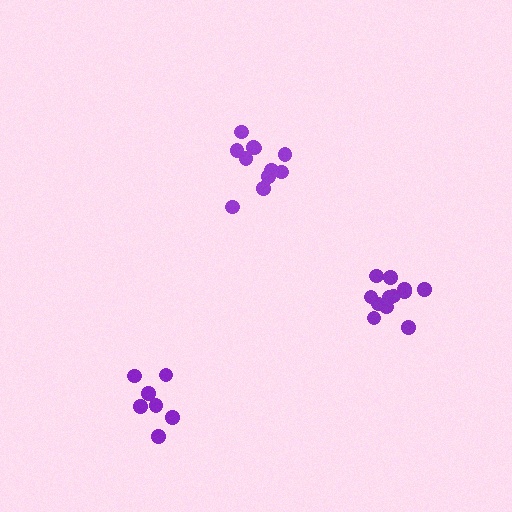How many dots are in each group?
Group 1: 7 dots, Group 2: 12 dots, Group 3: 12 dots (31 total).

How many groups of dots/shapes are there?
There are 3 groups.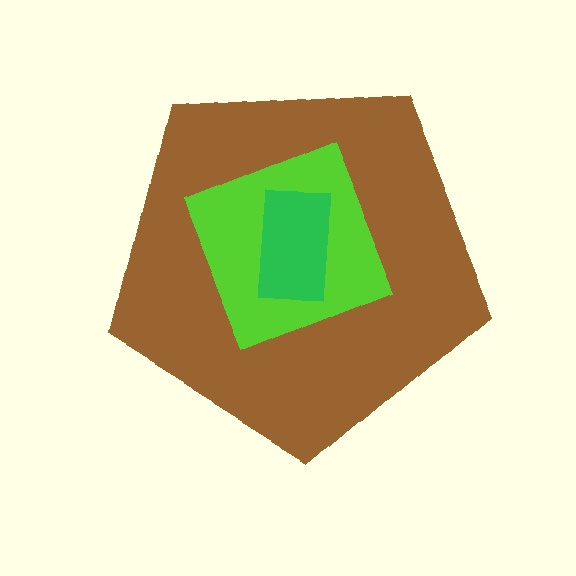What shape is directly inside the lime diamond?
The green rectangle.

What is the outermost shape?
The brown pentagon.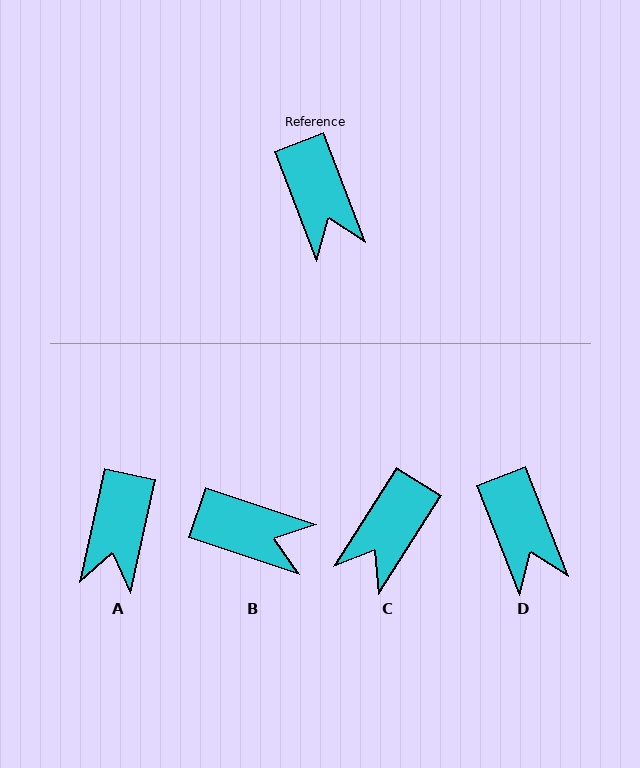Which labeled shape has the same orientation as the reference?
D.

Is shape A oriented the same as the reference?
No, it is off by about 34 degrees.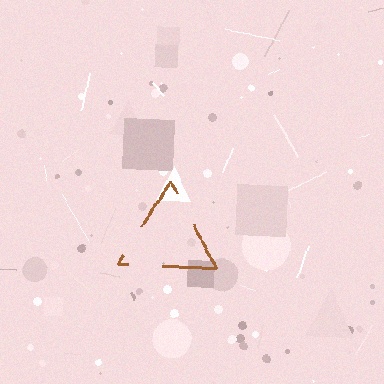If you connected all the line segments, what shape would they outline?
They would outline a triangle.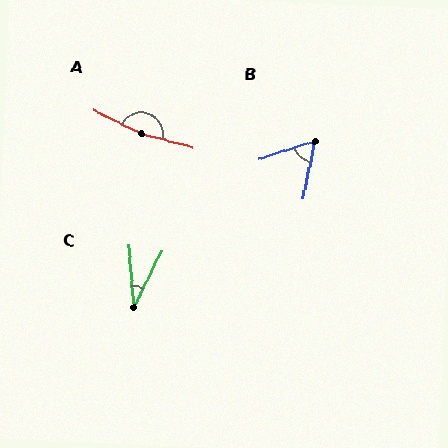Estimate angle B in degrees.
Approximately 60 degrees.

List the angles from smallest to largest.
C (31°), B (60°), A (169°).